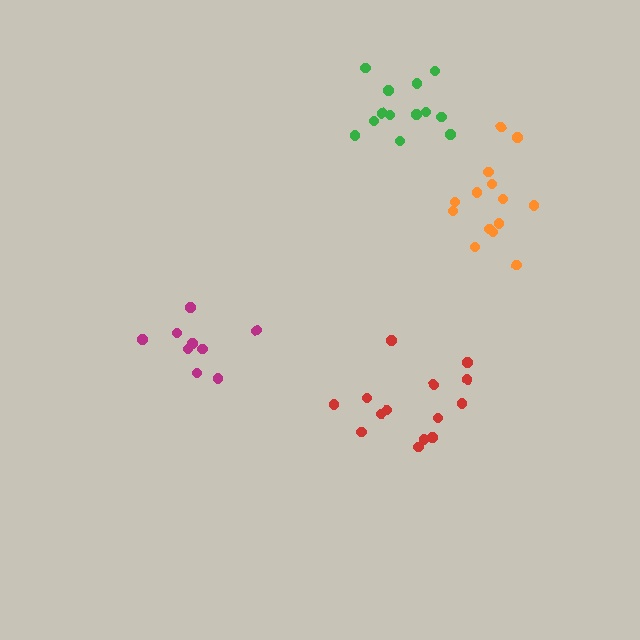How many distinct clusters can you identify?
There are 4 distinct clusters.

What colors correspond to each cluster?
The clusters are colored: orange, magenta, green, red.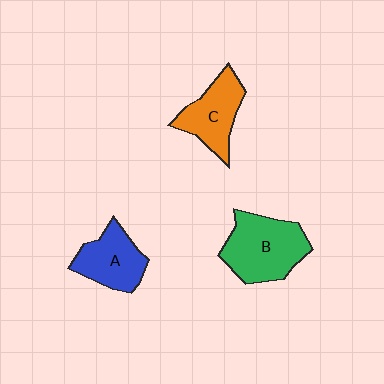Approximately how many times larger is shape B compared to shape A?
Approximately 1.4 times.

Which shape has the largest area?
Shape B (green).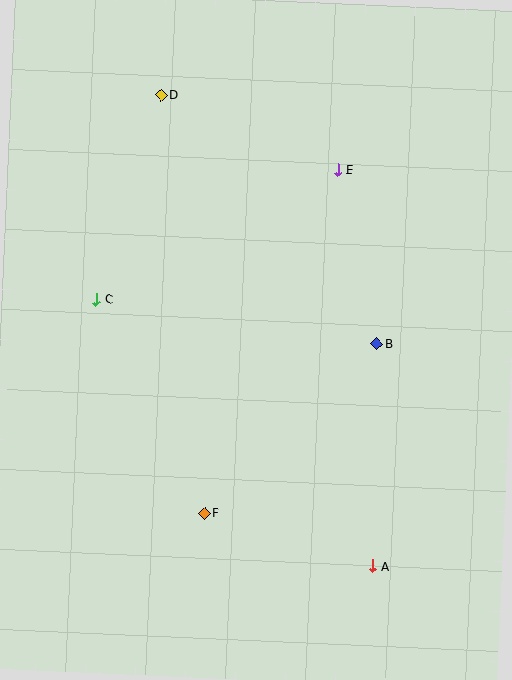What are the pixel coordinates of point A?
Point A is at (373, 566).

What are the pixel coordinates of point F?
Point F is at (205, 513).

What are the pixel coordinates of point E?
Point E is at (338, 170).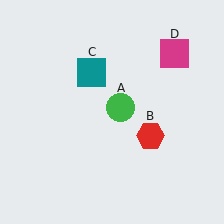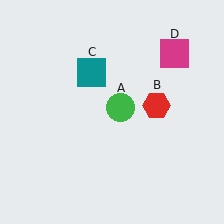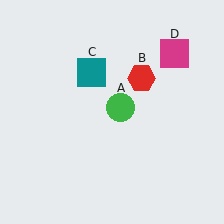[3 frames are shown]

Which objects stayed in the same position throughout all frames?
Green circle (object A) and teal square (object C) and magenta square (object D) remained stationary.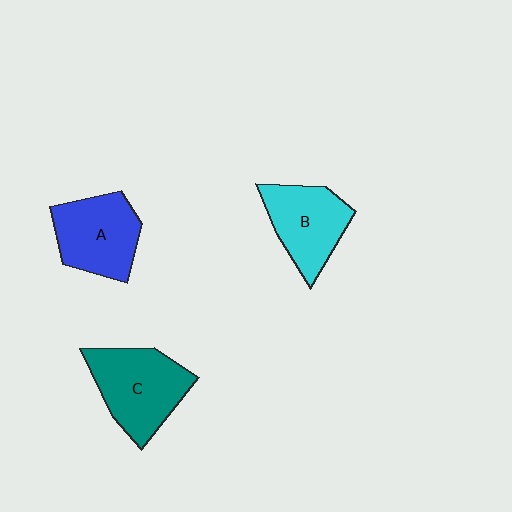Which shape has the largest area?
Shape C (teal).